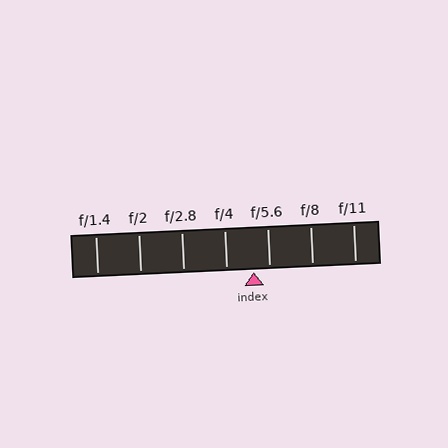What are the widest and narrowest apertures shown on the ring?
The widest aperture shown is f/1.4 and the narrowest is f/11.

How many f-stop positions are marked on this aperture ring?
There are 7 f-stop positions marked.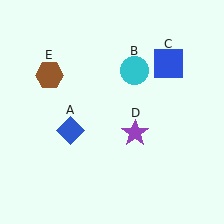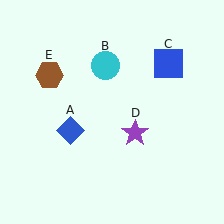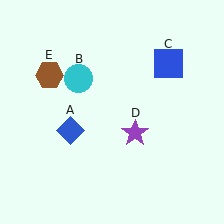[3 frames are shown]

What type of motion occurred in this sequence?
The cyan circle (object B) rotated counterclockwise around the center of the scene.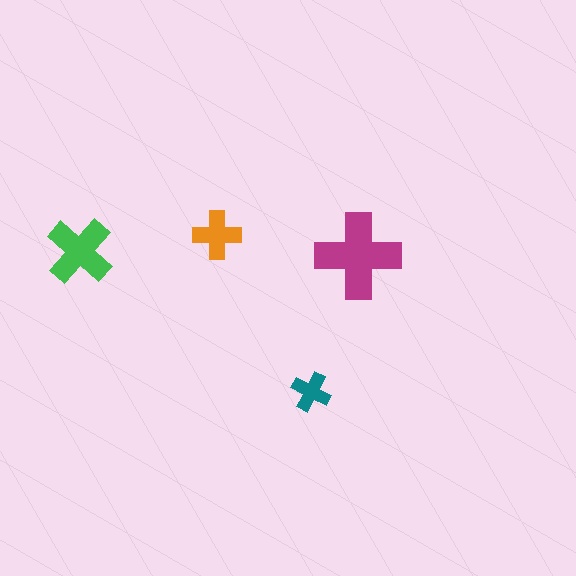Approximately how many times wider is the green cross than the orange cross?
About 1.5 times wider.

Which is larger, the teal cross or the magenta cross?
The magenta one.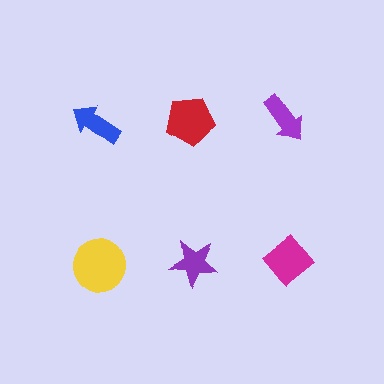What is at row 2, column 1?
A yellow circle.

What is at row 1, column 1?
A blue arrow.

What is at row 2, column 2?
A purple star.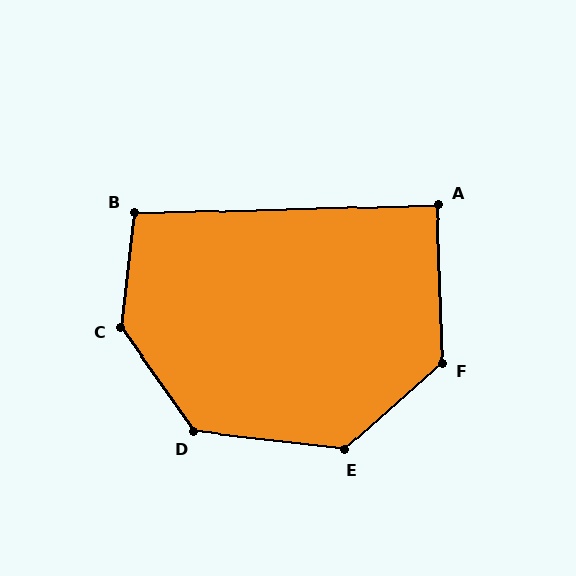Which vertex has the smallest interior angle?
A, at approximately 90 degrees.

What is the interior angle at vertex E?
Approximately 131 degrees (obtuse).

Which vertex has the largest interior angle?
C, at approximately 139 degrees.